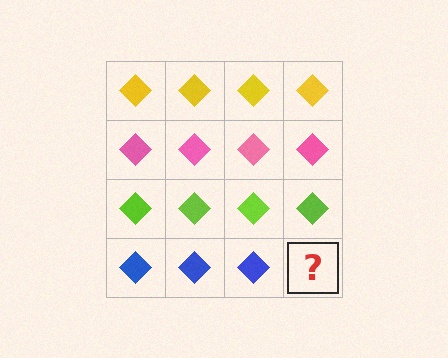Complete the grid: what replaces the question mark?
The question mark should be replaced with a blue diamond.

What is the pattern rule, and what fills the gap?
The rule is that each row has a consistent color. The gap should be filled with a blue diamond.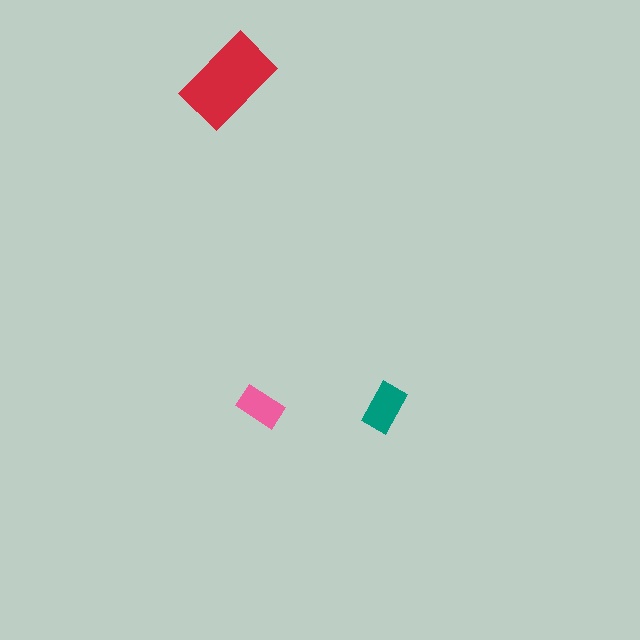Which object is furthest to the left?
The red rectangle is leftmost.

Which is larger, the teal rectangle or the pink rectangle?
The teal one.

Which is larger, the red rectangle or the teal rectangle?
The red one.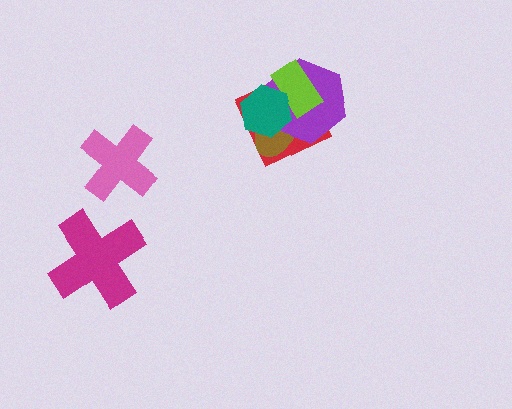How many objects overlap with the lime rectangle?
4 objects overlap with the lime rectangle.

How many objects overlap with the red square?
4 objects overlap with the red square.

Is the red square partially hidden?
Yes, it is partially covered by another shape.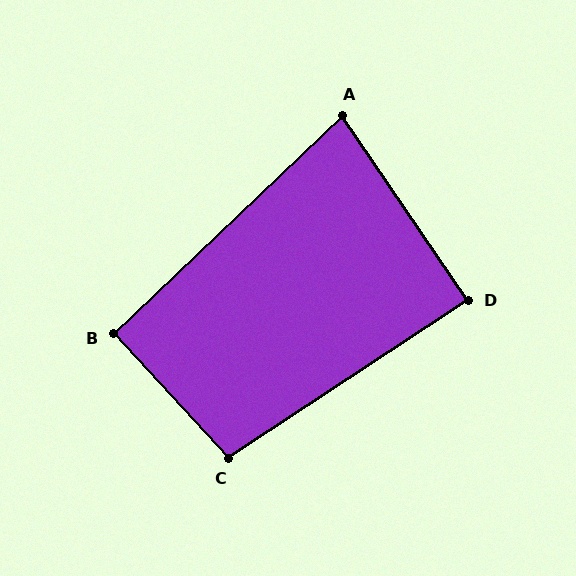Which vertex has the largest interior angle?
C, at approximately 99 degrees.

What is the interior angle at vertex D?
Approximately 89 degrees (approximately right).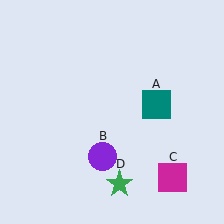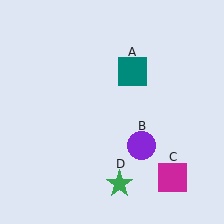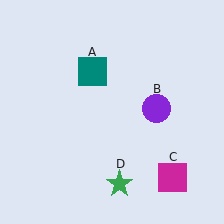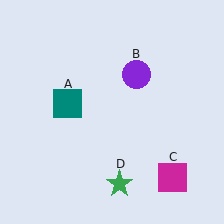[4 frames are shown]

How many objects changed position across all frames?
2 objects changed position: teal square (object A), purple circle (object B).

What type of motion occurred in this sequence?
The teal square (object A), purple circle (object B) rotated counterclockwise around the center of the scene.